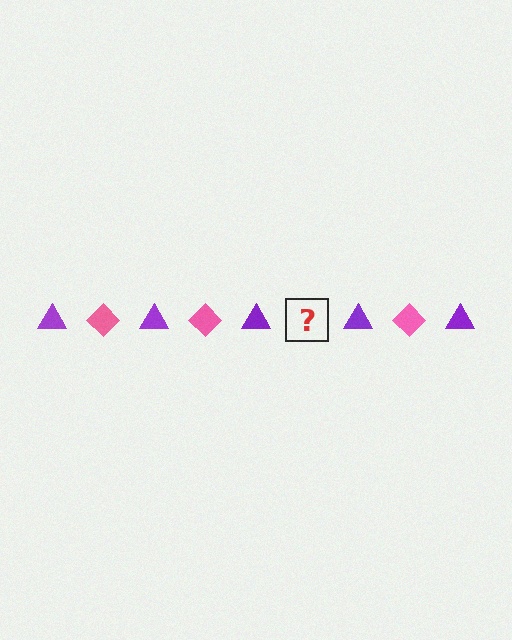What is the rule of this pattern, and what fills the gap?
The rule is that the pattern alternates between purple triangle and pink diamond. The gap should be filled with a pink diamond.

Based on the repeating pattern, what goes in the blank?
The blank should be a pink diamond.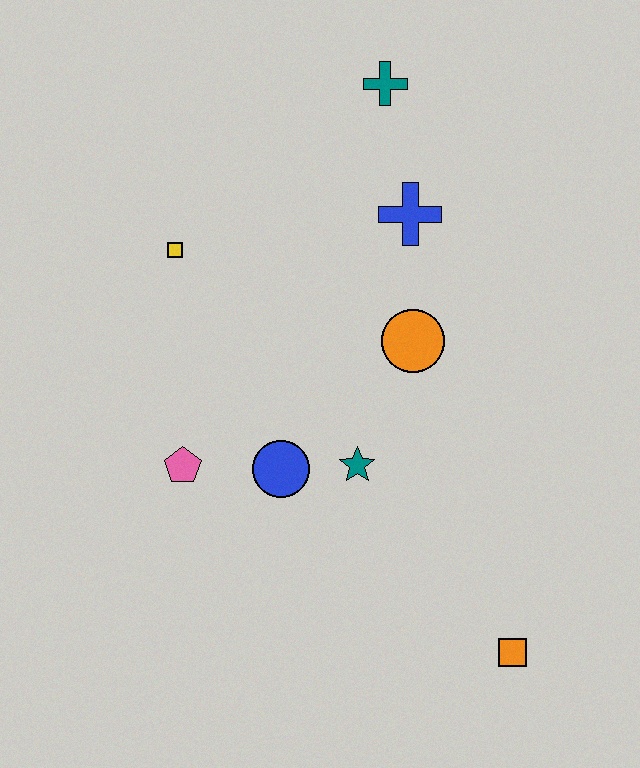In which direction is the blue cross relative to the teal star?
The blue cross is above the teal star.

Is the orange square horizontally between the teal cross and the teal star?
No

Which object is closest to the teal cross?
The blue cross is closest to the teal cross.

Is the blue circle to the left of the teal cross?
Yes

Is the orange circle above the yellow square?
No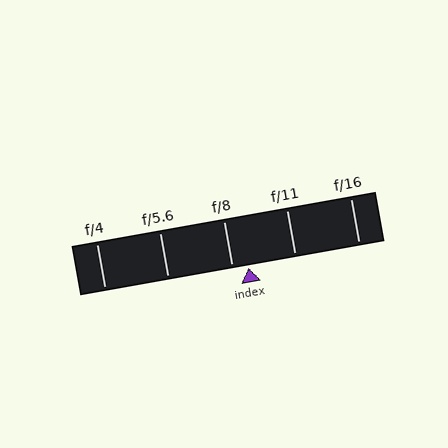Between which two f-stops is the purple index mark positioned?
The index mark is between f/8 and f/11.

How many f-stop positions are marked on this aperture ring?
There are 5 f-stop positions marked.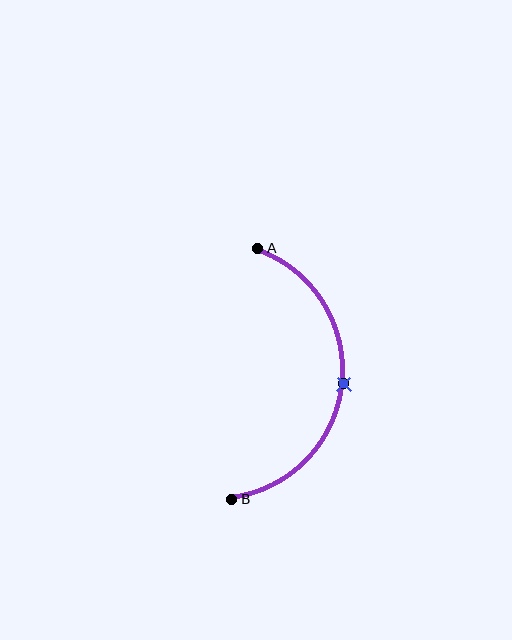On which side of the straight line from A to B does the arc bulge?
The arc bulges to the right of the straight line connecting A and B.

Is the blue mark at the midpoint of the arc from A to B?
Yes. The blue mark lies on the arc at equal arc-length from both A and B — it is the arc midpoint.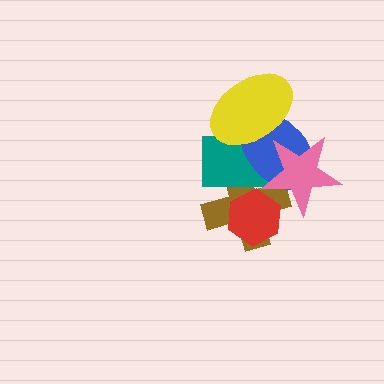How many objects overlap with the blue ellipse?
4 objects overlap with the blue ellipse.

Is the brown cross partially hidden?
Yes, it is partially covered by another shape.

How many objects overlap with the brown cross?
4 objects overlap with the brown cross.